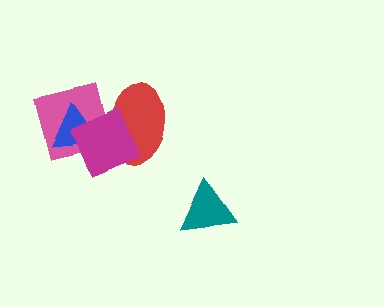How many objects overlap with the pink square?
3 objects overlap with the pink square.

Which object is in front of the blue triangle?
The magenta diamond is in front of the blue triangle.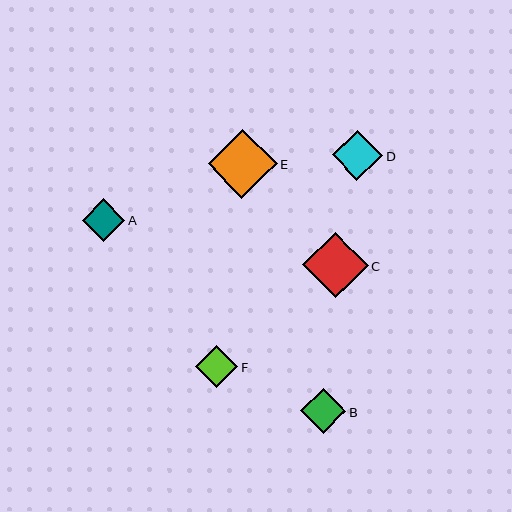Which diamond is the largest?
Diamond E is the largest with a size of approximately 69 pixels.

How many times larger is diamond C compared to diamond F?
Diamond C is approximately 1.5 times the size of diamond F.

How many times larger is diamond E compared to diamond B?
Diamond E is approximately 1.5 times the size of diamond B.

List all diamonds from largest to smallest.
From largest to smallest: E, C, D, B, F, A.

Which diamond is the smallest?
Diamond A is the smallest with a size of approximately 42 pixels.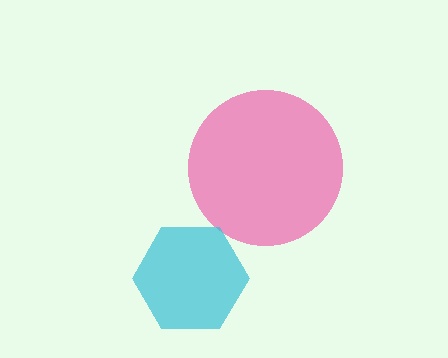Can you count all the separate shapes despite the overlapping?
Yes, there are 2 separate shapes.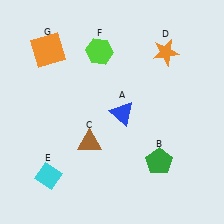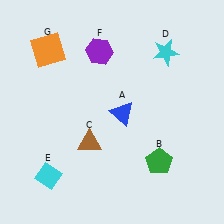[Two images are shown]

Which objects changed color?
D changed from orange to cyan. F changed from lime to purple.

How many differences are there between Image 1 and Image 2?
There are 2 differences between the two images.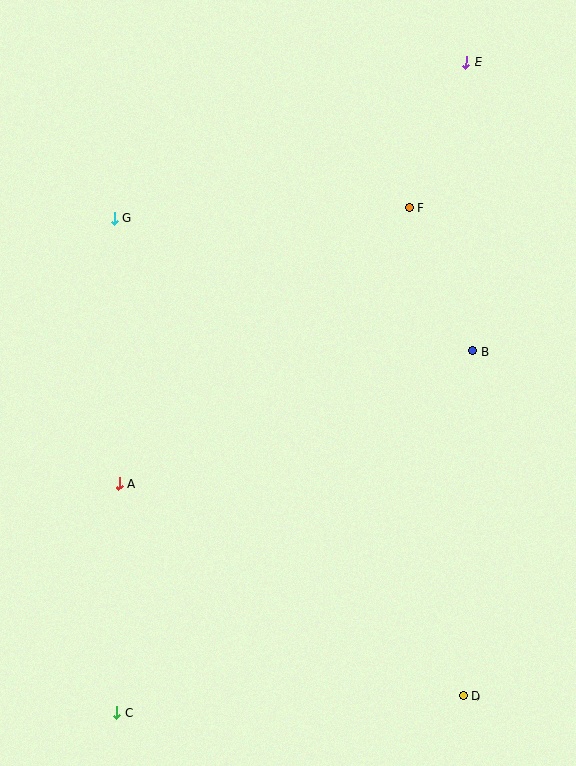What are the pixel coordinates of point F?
Point F is at (410, 208).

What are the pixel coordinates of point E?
Point E is at (466, 62).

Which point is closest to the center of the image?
Point B at (473, 351) is closest to the center.